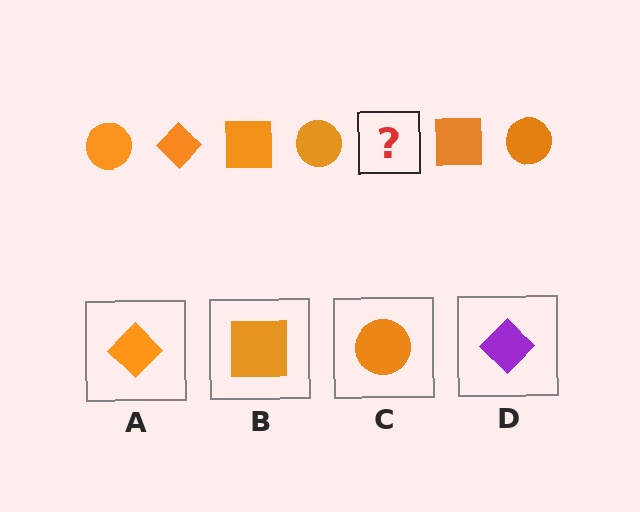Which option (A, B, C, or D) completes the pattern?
A.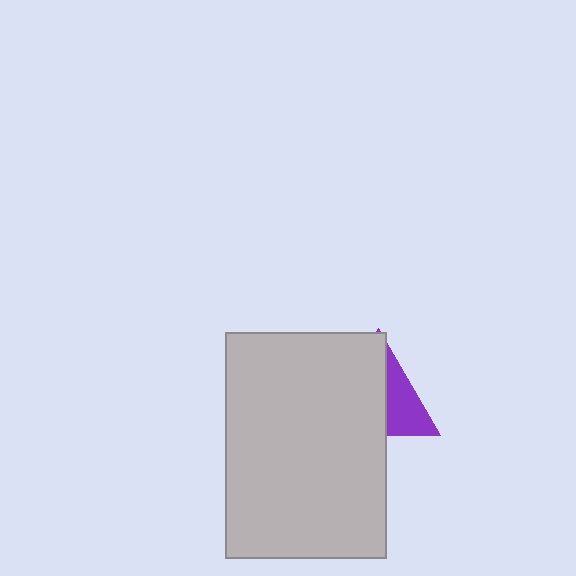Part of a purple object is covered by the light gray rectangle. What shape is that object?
It is a triangle.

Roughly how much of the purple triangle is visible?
A small part of it is visible (roughly 37%).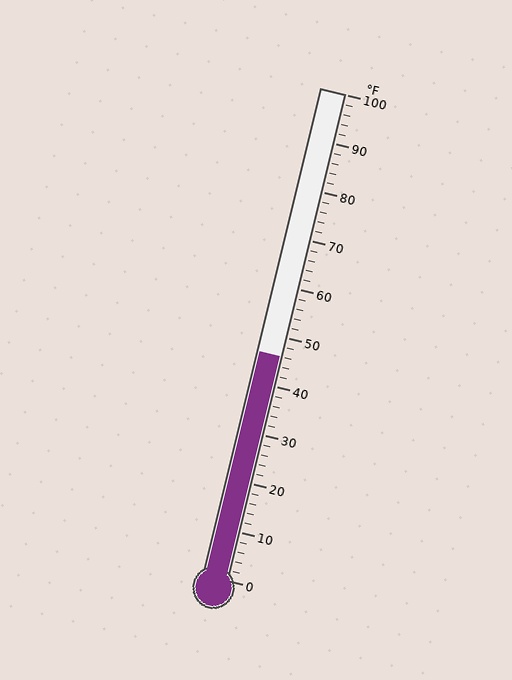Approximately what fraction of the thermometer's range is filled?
The thermometer is filled to approximately 45% of its range.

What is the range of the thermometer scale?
The thermometer scale ranges from 0°F to 100°F.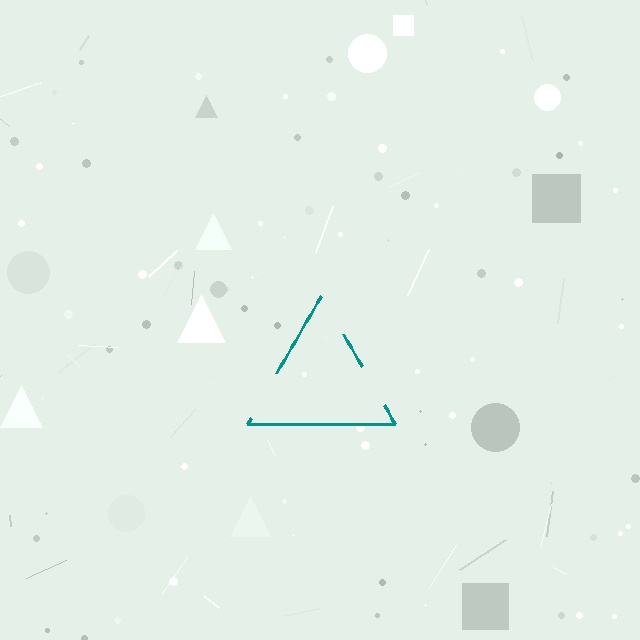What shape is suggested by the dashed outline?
The dashed outline suggests a triangle.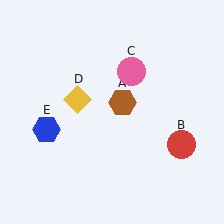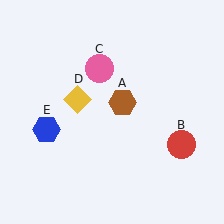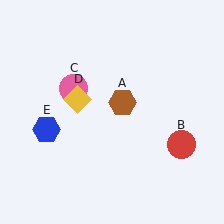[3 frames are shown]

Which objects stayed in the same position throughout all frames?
Brown hexagon (object A) and red circle (object B) and yellow diamond (object D) and blue hexagon (object E) remained stationary.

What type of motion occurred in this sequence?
The pink circle (object C) rotated counterclockwise around the center of the scene.